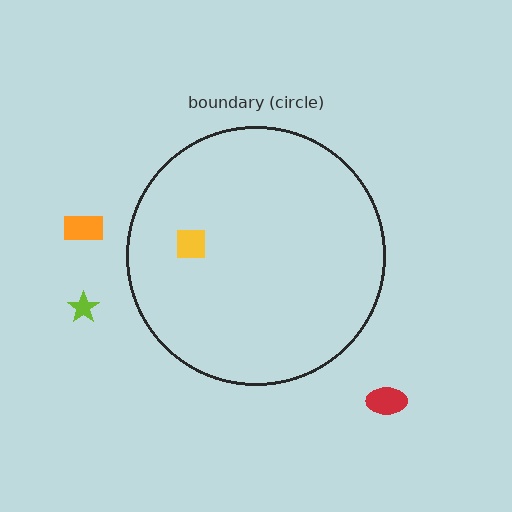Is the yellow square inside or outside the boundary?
Inside.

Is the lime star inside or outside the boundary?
Outside.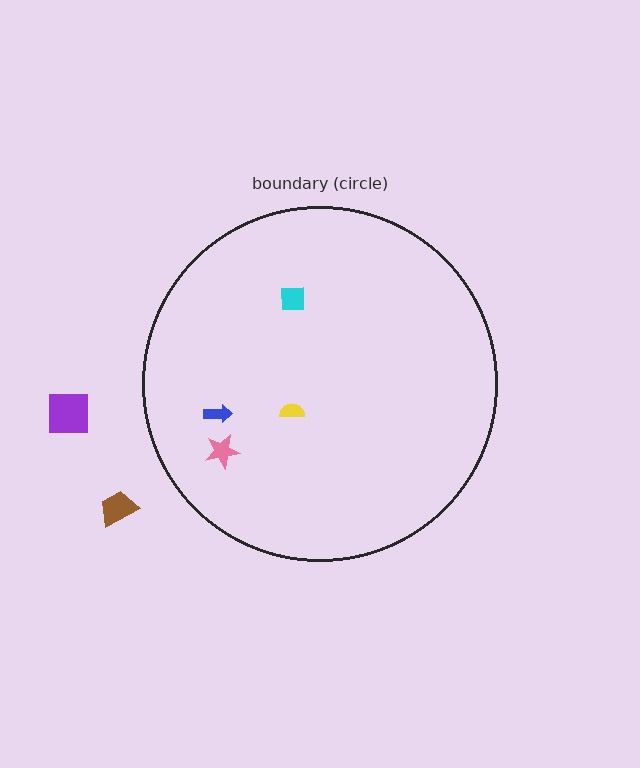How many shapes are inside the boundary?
4 inside, 2 outside.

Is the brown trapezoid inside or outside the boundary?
Outside.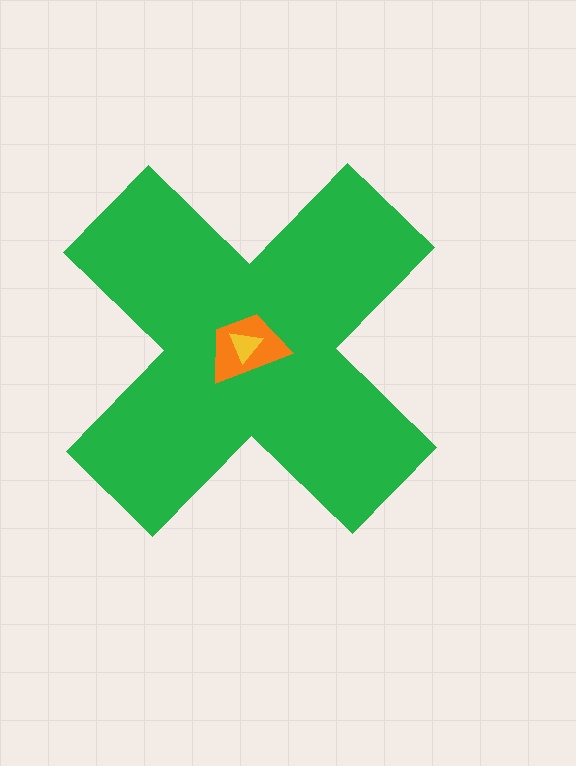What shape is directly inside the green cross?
The orange trapezoid.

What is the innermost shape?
The yellow triangle.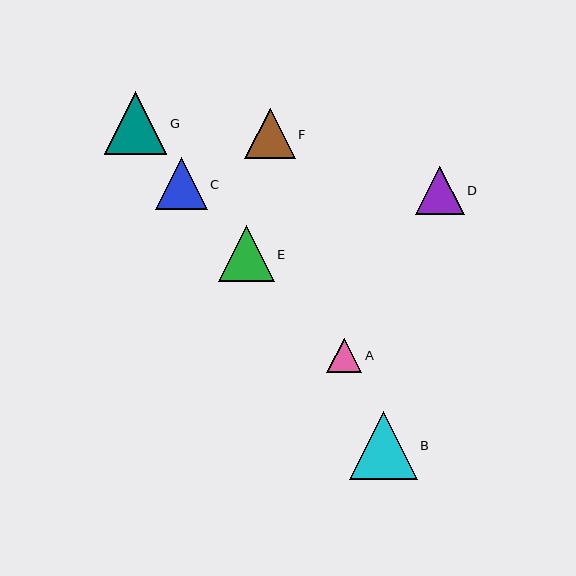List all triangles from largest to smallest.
From largest to smallest: B, G, E, C, F, D, A.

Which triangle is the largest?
Triangle B is the largest with a size of approximately 68 pixels.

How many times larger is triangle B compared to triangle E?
Triangle B is approximately 1.2 times the size of triangle E.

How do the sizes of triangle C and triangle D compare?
Triangle C and triangle D are approximately the same size.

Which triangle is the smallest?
Triangle A is the smallest with a size of approximately 35 pixels.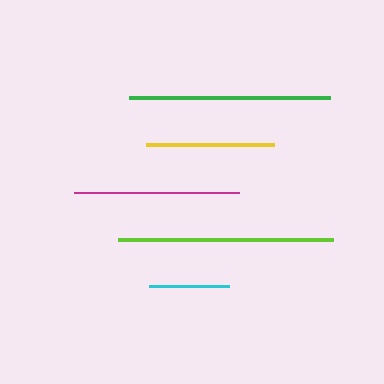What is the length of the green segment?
The green segment is approximately 201 pixels long.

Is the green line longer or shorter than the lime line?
The lime line is longer than the green line.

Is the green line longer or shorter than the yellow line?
The green line is longer than the yellow line.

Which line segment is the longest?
The lime line is the longest at approximately 215 pixels.